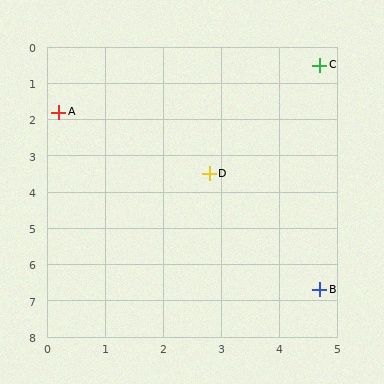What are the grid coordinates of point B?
Point B is at approximately (4.7, 6.7).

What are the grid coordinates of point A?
Point A is at approximately (0.2, 1.8).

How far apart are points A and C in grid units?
Points A and C are about 4.7 grid units apart.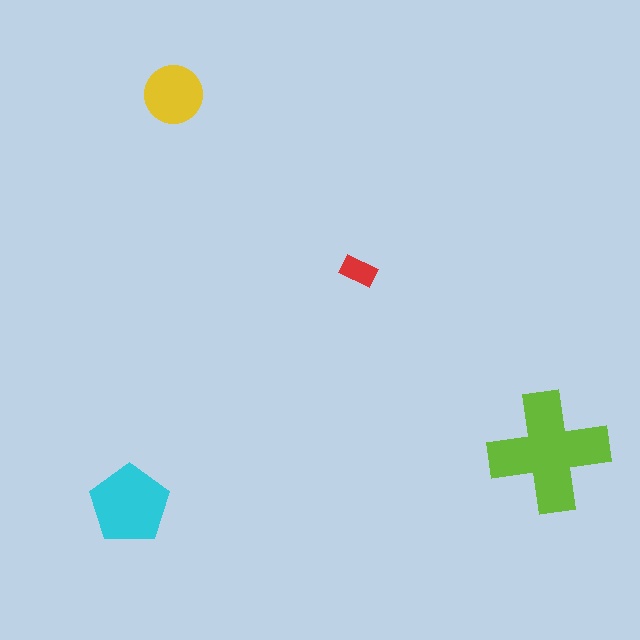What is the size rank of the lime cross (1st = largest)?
1st.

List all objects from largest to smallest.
The lime cross, the cyan pentagon, the yellow circle, the red rectangle.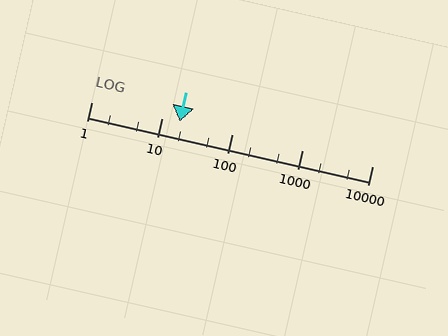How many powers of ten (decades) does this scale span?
The scale spans 4 decades, from 1 to 10000.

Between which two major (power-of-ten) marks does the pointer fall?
The pointer is between 10 and 100.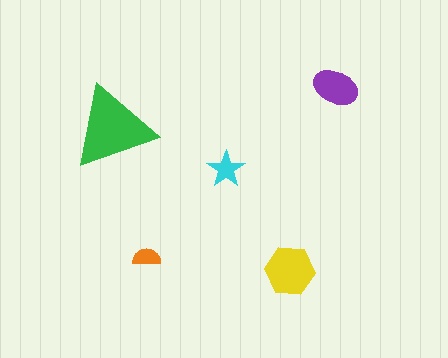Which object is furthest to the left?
The green triangle is leftmost.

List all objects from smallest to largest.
The orange semicircle, the cyan star, the purple ellipse, the yellow hexagon, the green triangle.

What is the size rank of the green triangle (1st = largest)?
1st.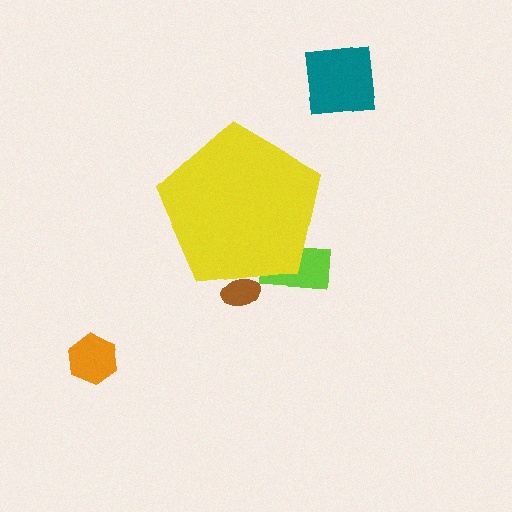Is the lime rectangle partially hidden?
Yes, the lime rectangle is partially hidden behind the yellow pentagon.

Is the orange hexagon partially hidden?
No, the orange hexagon is fully visible.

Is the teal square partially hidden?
No, the teal square is fully visible.